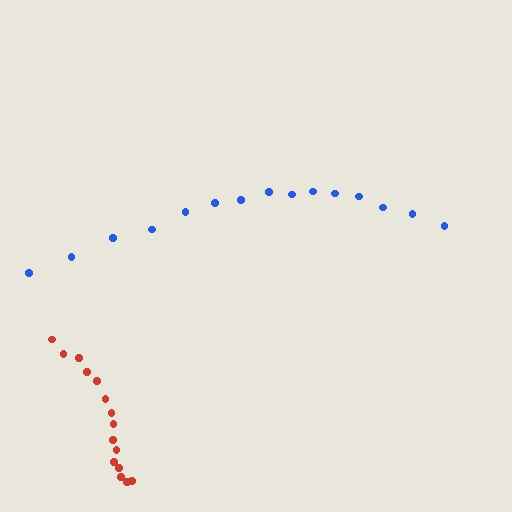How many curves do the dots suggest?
There are 2 distinct paths.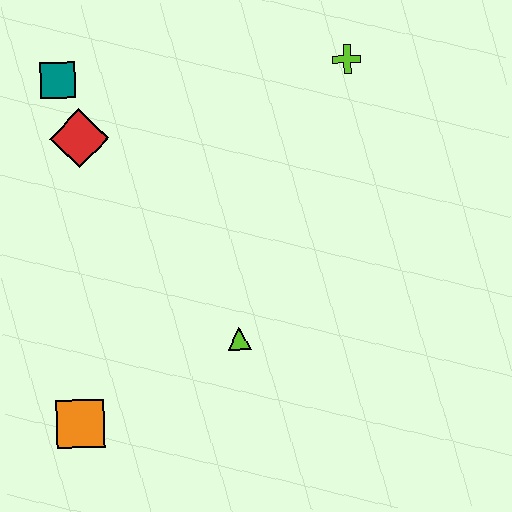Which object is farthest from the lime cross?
The orange square is farthest from the lime cross.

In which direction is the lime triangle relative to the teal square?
The lime triangle is below the teal square.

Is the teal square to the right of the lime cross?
No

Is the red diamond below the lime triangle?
No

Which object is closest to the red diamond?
The teal square is closest to the red diamond.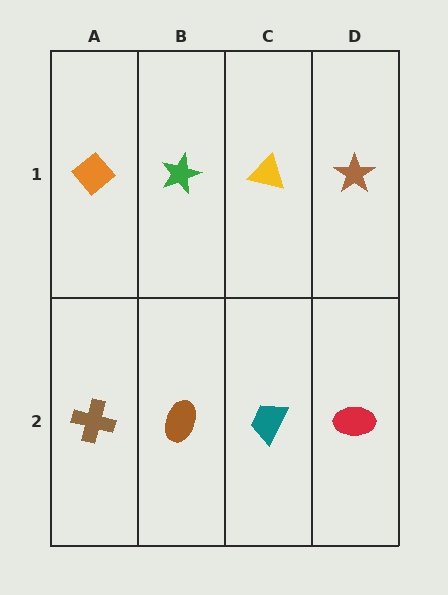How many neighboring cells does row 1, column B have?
3.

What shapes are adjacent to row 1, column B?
A brown ellipse (row 2, column B), an orange diamond (row 1, column A), a yellow triangle (row 1, column C).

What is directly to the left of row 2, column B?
A brown cross.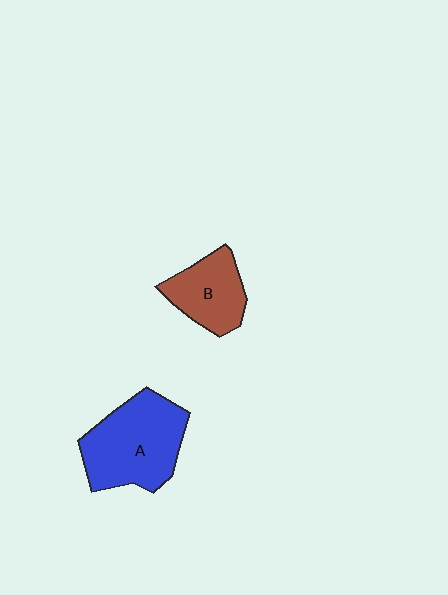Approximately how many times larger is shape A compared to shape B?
Approximately 1.6 times.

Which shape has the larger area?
Shape A (blue).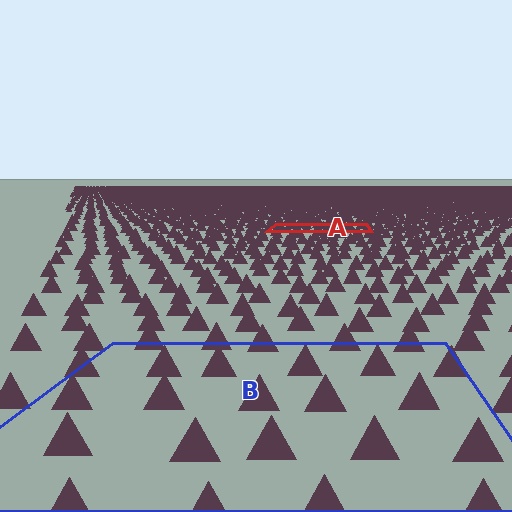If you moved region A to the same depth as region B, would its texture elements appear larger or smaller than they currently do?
They would appear larger. At a closer depth, the same texture elements are projected at a bigger on-screen size.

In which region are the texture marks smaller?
The texture marks are smaller in region A, because it is farther away.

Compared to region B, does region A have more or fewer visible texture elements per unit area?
Region A has more texture elements per unit area — they are packed more densely because it is farther away.